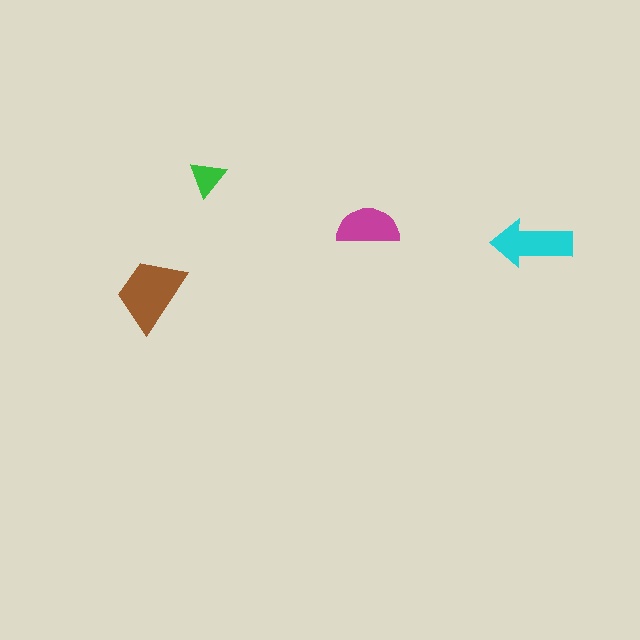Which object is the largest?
The brown trapezoid.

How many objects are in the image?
There are 4 objects in the image.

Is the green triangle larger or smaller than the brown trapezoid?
Smaller.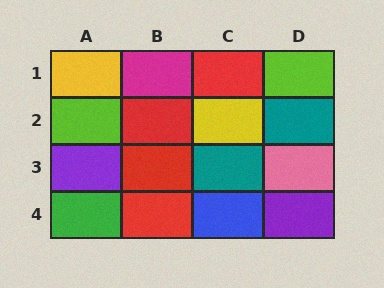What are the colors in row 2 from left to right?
Lime, red, yellow, teal.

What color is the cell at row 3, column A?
Purple.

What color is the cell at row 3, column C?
Teal.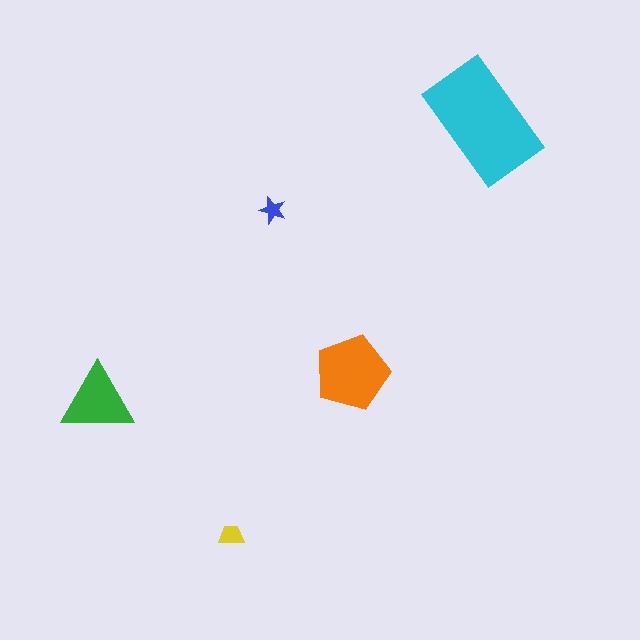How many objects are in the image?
There are 5 objects in the image.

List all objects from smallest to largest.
The blue star, the yellow trapezoid, the green triangle, the orange pentagon, the cyan rectangle.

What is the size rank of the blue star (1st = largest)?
5th.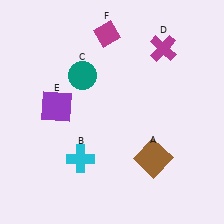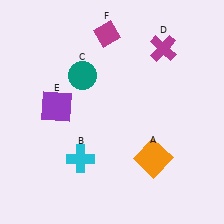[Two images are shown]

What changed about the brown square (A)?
In Image 1, A is brown. In Image 2, it changed to orange.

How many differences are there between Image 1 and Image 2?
There is 1 difference between the two images.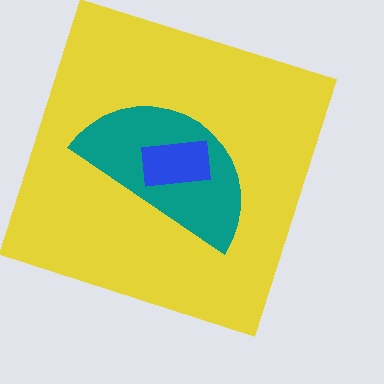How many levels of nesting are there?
3.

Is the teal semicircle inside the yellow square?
Yes.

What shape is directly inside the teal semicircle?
The blue rectangle.